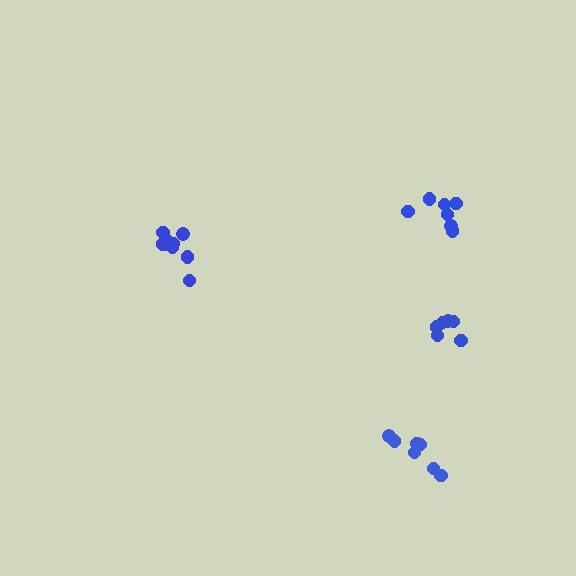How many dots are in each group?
Group 1: 6 dots, Group 2: 7 dots, Group 3: 9 dots, Group 4: 7 dots (29 total).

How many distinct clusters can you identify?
There are 4 distinct clusters.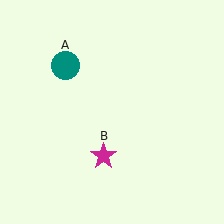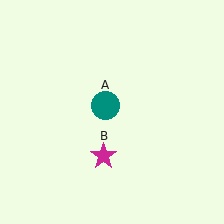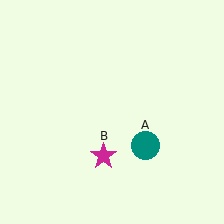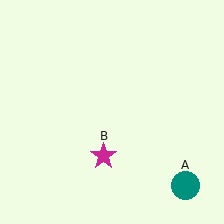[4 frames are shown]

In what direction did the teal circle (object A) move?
The teal circle (object A) moved down and to the right.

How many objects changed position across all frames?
1 object changed position: teal circle (object A).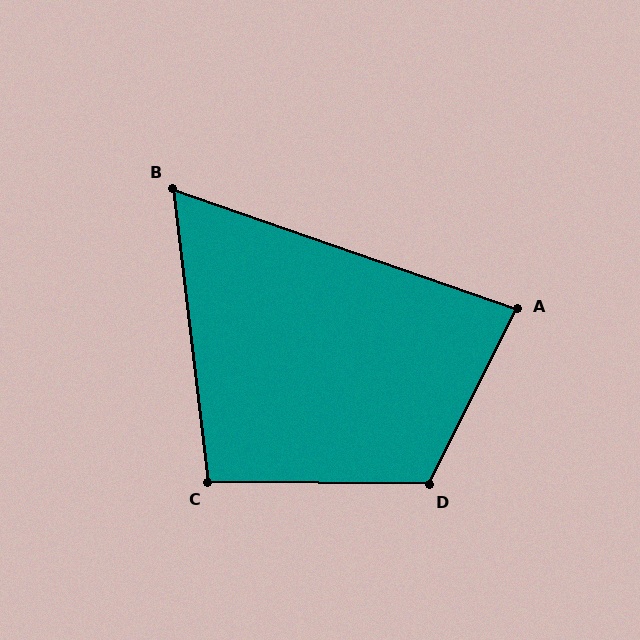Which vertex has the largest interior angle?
D, at approximately 116 degrees.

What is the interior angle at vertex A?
Approximately 83 degrees (acute).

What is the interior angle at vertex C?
Approximately 97 degrees (obtuse).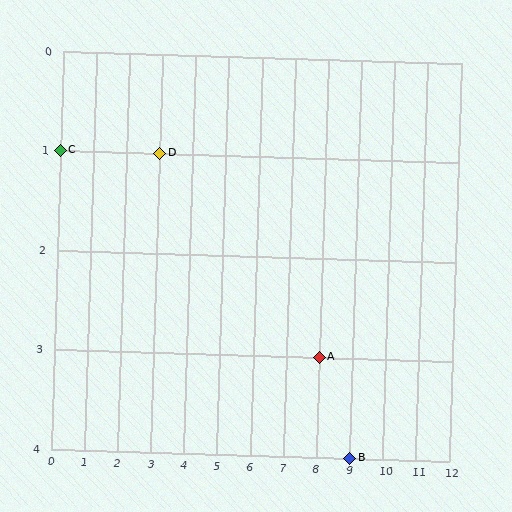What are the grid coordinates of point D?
Point D is at grid coordinates (3, 1).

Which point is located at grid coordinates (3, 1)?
Point D is at (3, 1).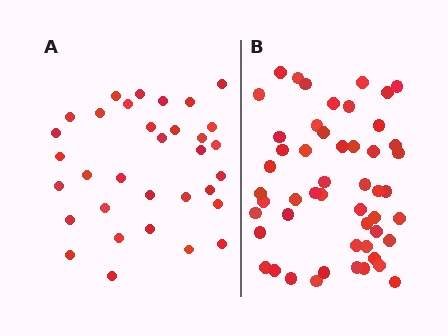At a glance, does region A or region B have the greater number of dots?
Region B (the right region) has more dots.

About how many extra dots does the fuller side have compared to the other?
Region B has approximately 20 more dots than region A.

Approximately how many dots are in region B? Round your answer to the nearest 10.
About 50 dots. (The exact count is 51, which rounds to 50.)